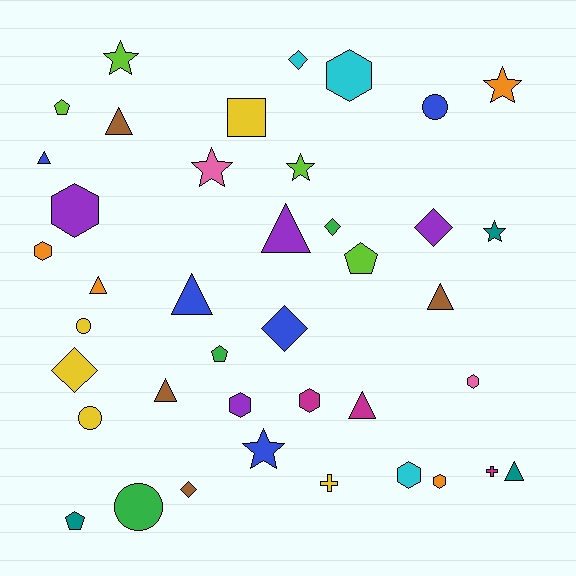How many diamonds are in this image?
There are 6 diamonds.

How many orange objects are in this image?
There are 4 orange objects.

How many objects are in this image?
There are 40 objects.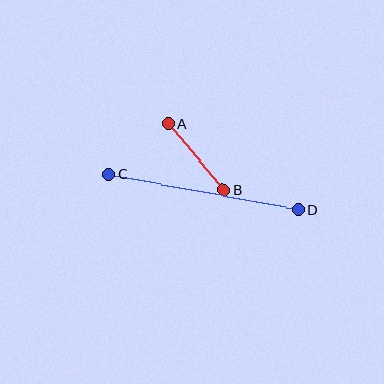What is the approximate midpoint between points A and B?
The midpoint is at approximately (196, 157) pixels.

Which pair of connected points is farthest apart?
Points C and D are farthest apart.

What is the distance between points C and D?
The distance is approximately 192 pixels.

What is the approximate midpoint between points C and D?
The midpoint is at approximately (204, 192) pixels.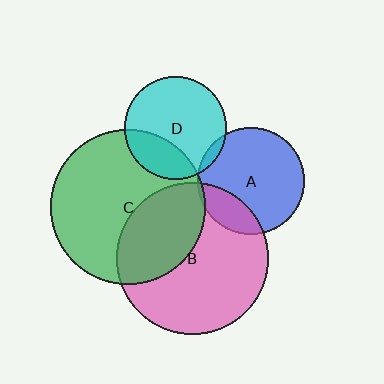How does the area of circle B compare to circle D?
Approximately 2.2 times.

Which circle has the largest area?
Circle C (green).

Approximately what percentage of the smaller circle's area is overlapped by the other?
Approximately 35%.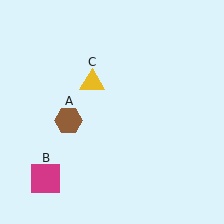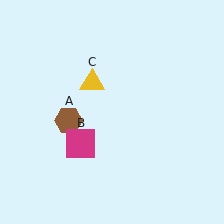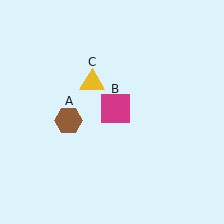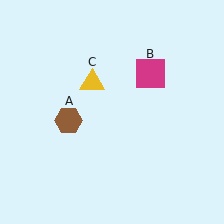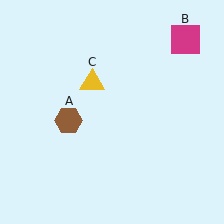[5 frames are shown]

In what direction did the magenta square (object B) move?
The magenta square (object B) moved up and to the right.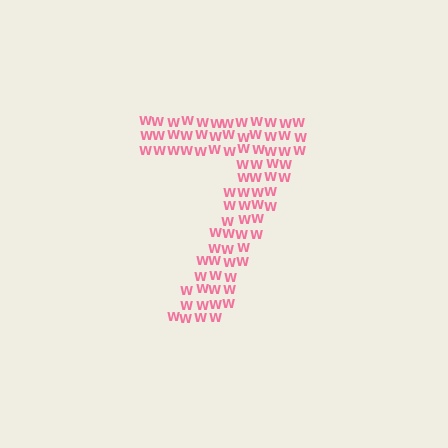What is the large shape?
The large shape is the digit 7.